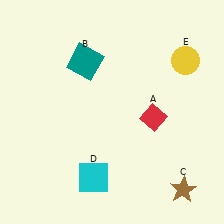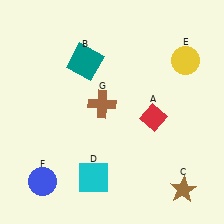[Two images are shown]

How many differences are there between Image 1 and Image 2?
There are 2 differences between the two images.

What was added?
A blue circle (F), a brown cross (G) were added in Image 2.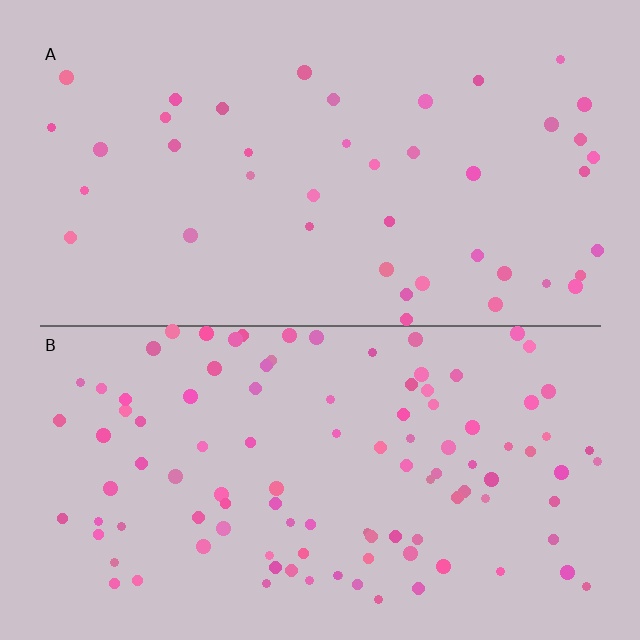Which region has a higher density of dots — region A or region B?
B (the bottom).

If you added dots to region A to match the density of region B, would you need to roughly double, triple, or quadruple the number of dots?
Approximately triple.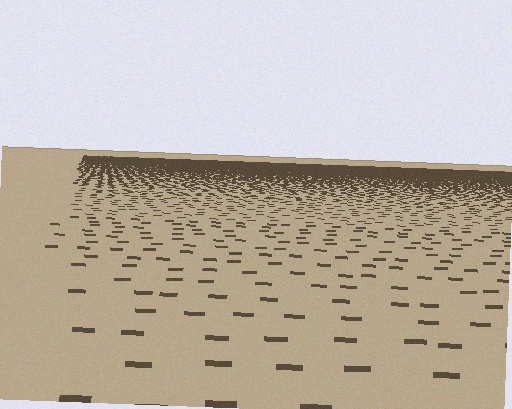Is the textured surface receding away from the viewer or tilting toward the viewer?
The surface is receding away from the viewer. Texture elements get smaller and denser toward the top.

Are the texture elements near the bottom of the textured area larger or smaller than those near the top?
Larger. Near the bottom, elements are closer to the viewer and appear at a bigger on-screen size.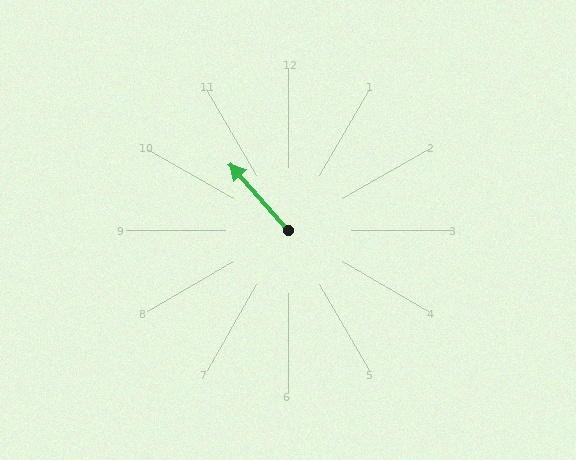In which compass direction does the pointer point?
Northwest.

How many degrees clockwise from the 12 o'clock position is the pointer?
Approximately 319 degrees.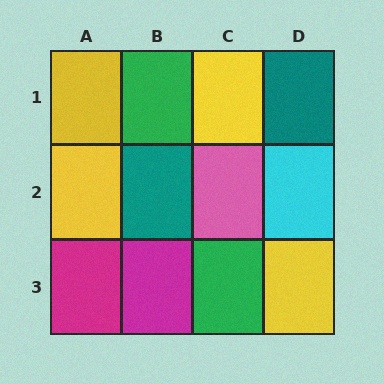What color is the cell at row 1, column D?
Teal.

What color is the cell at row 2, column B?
Teal.